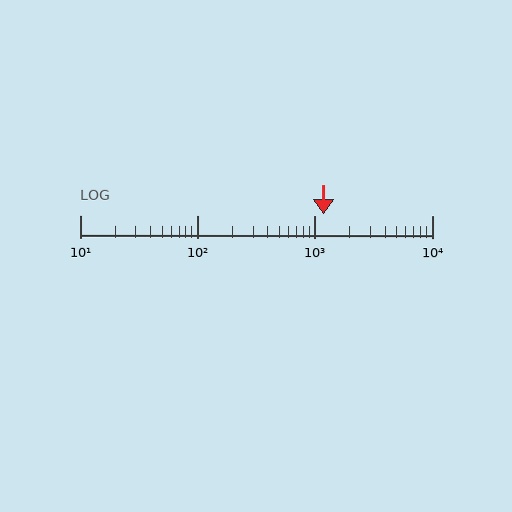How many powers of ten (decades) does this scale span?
The scale spans 3 decades, from 10 to 10000.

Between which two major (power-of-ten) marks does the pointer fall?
The pointer is between 1000 and 10000.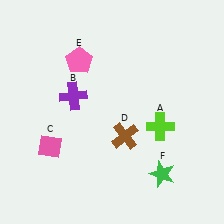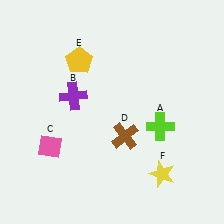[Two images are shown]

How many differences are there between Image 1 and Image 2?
There are 2 differences between the two images.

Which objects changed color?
E changed from pink to yellow. F changed from green to yellow.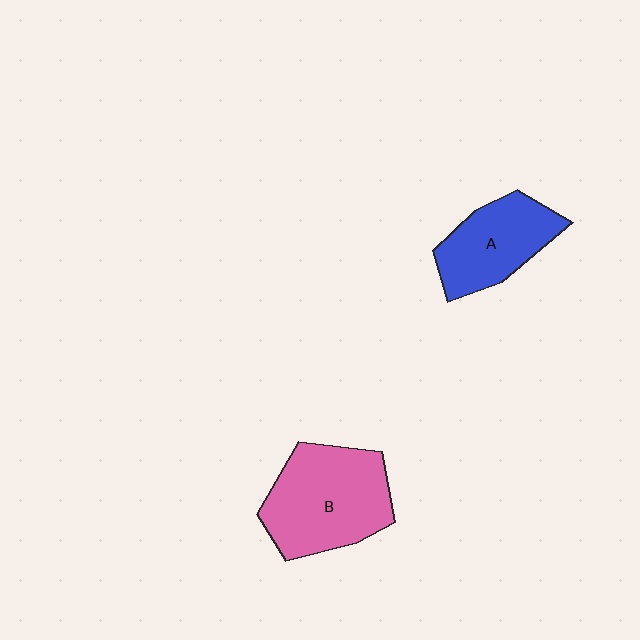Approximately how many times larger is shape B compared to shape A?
Approximately 1.4 times.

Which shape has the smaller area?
Shape A (blue).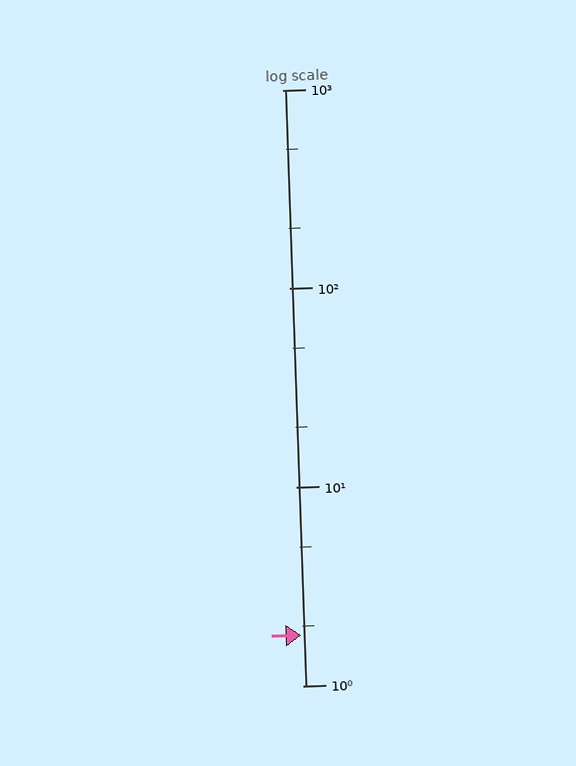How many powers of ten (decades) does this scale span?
The scale spans 3 decades, from 1 to 1000.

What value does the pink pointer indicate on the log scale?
The pointer indicates approximately 1.8.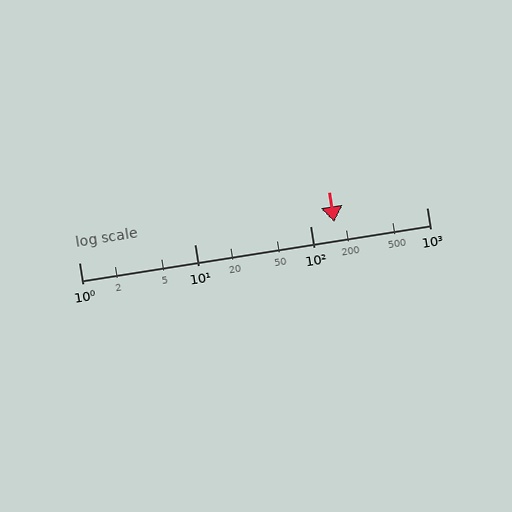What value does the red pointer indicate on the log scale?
The pointer indicates approximately 160.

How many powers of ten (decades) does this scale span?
The scale spans 3 decades, from 1 to 1000.